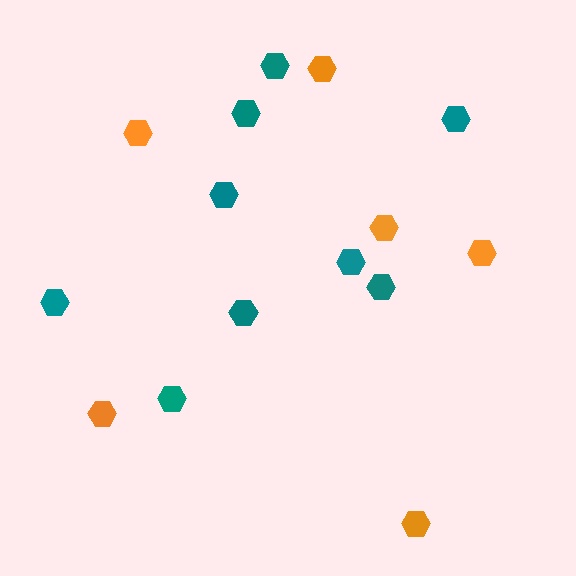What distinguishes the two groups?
There are 2 groups: one group of teal hexagons (9) and one group of orange hexagons (6).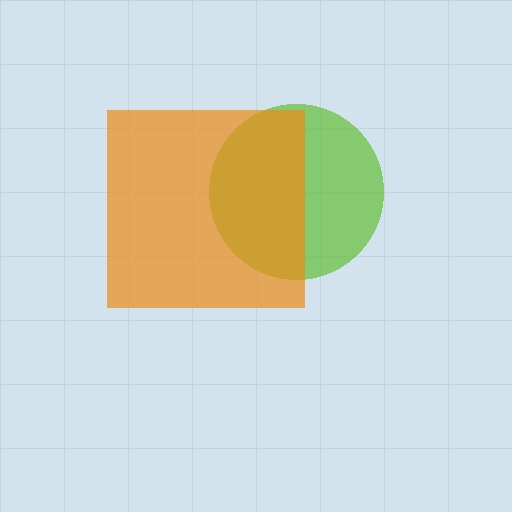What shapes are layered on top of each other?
The layered shapes are: a lime circle, an orange square.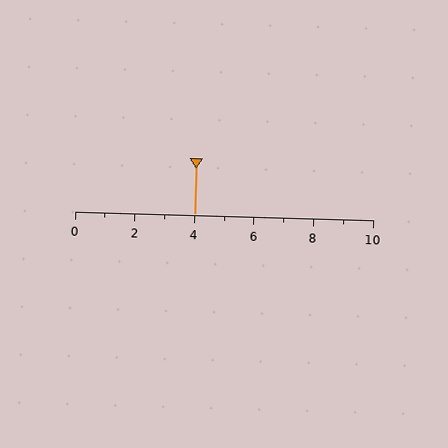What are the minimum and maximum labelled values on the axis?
The axis runs from 0 to 10.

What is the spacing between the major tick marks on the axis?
The major ticks are spaced 2 apart.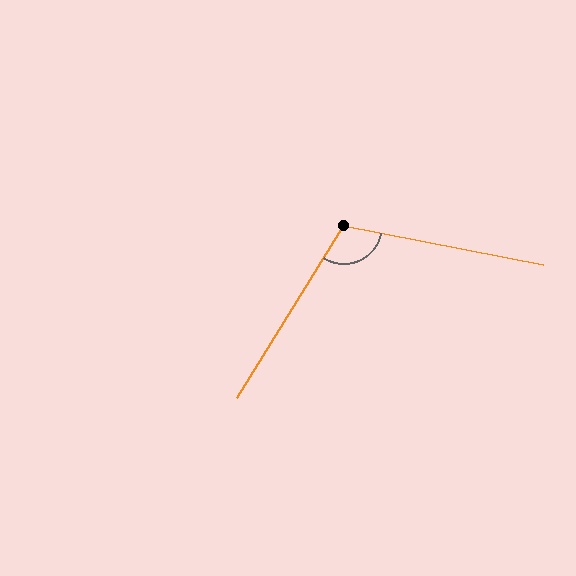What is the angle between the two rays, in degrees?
Approximately 111 degrees.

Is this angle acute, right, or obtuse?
It is obtuse.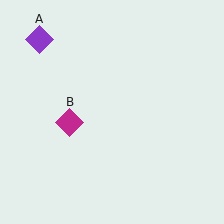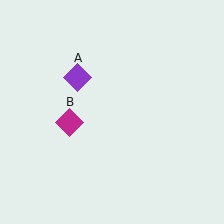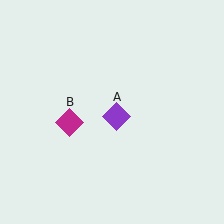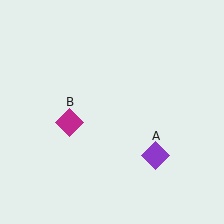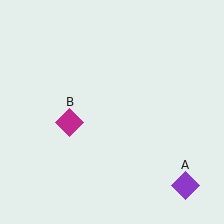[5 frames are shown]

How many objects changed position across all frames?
1 object changed position: purple diamond (object A).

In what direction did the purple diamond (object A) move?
The purple diamond (object A) moved down and to the right.